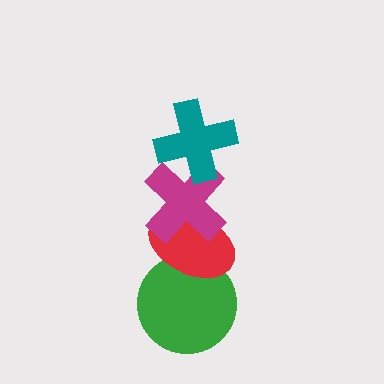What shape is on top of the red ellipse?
The magenta cross is on top of the red ellipse.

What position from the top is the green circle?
The green circle is 4th from the top.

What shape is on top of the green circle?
The red ellipse is on top of the green circle.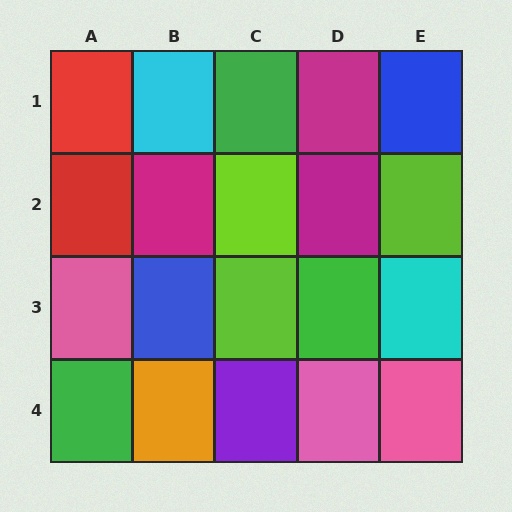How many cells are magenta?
3 cells are magenta.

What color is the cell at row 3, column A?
Pink.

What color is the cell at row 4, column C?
Purple.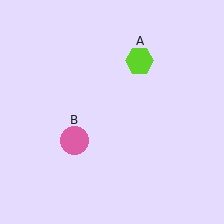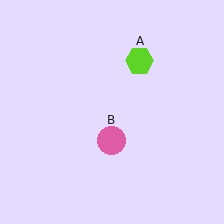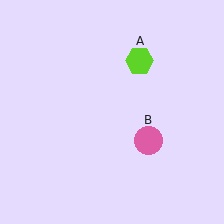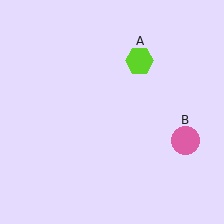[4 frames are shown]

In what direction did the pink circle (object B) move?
The pink circle (object B) moved right.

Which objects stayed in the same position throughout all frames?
Lime hexagon (object A) remained stationary.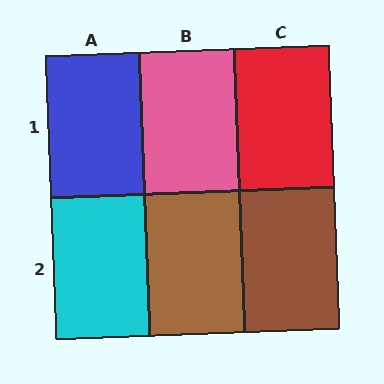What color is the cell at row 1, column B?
Pink.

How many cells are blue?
1 cell is blue.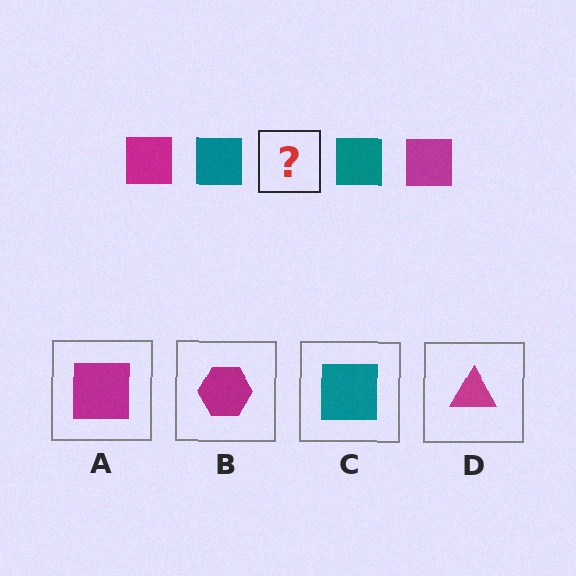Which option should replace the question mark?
Option A.